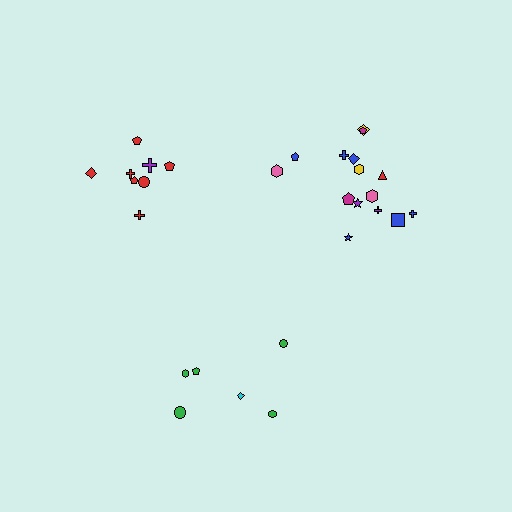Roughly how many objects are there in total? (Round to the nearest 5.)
Roughly 30 objects in total.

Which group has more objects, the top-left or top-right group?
The top-right group.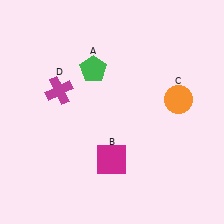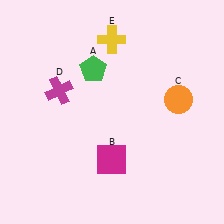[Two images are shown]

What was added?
A yellow cross (E) was added in Image 2.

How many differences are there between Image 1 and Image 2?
There is 1 difference between the two images.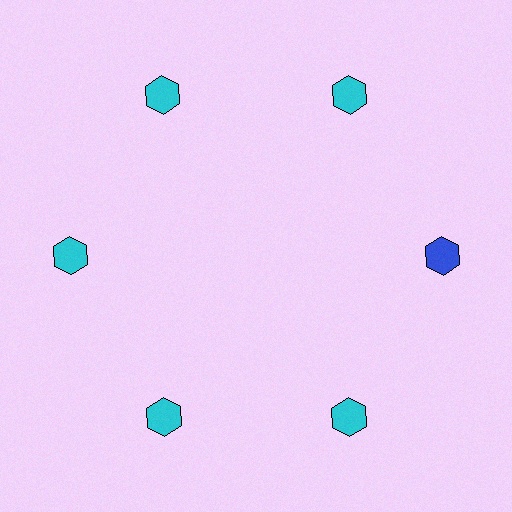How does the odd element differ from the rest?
It has a different color: blue instead of cyan.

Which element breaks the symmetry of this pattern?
The blue hexagon at roughly the 3 o'clock position breaks the symmetry. All other shapes are cyan hexagons.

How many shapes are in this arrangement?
There are 6 shapes arranged in a ring pattern.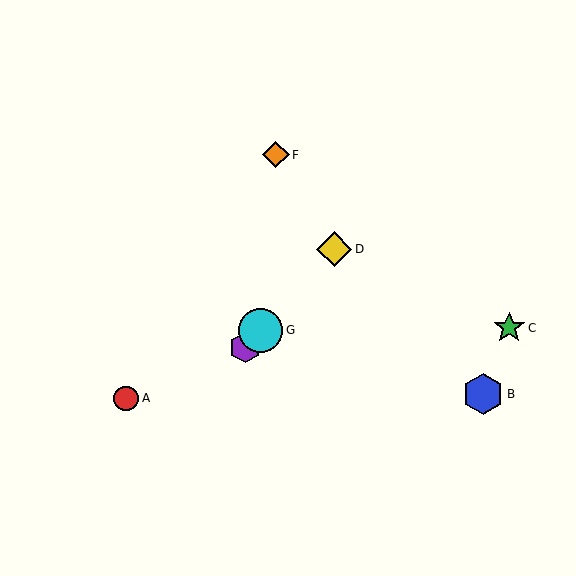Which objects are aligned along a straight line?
Objects D, E, G are aligned along a straight line.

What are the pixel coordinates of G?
Object G is at (261, 330).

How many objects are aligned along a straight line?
3 objects (D, E, G) are aligned along a straight line.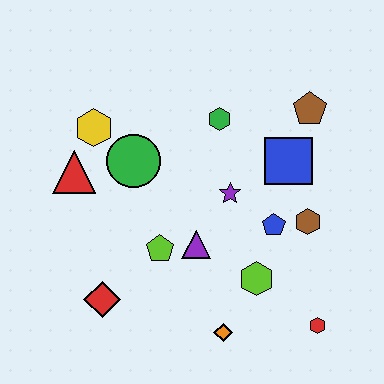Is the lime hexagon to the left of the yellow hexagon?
No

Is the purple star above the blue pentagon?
Yes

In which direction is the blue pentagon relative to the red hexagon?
The blue pentagon is above the red hexagon.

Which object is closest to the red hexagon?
The lime hexagon is closest to the red hexagon.